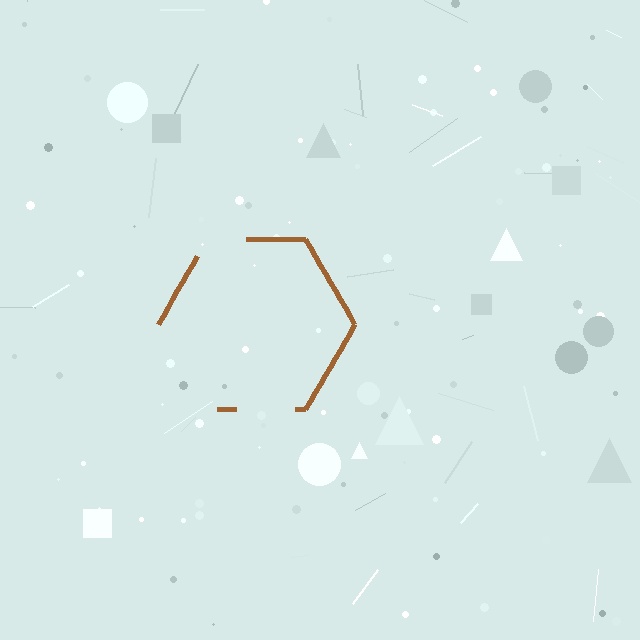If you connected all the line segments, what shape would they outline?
They would outline a hexagon.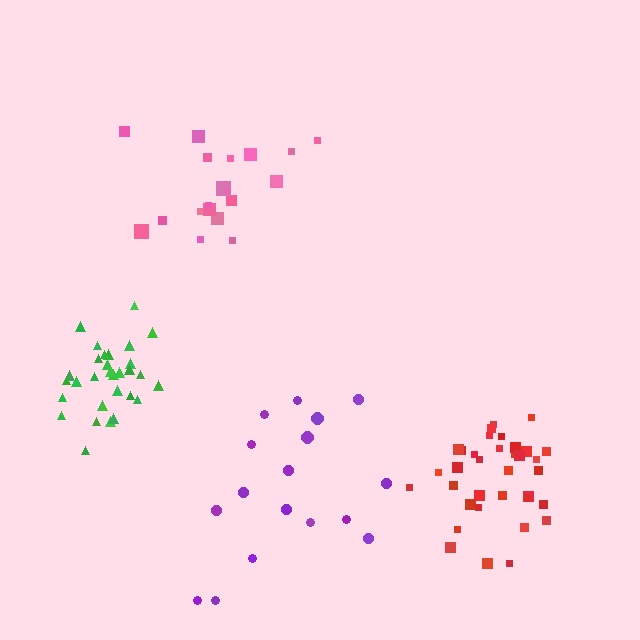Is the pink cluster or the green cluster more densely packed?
Green.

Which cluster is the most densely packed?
Green.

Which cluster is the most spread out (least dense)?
Purple.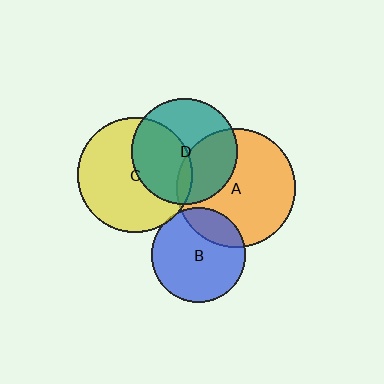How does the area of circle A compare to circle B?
Approximately 1.6 times.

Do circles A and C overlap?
Yes.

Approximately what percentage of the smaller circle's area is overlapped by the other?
Approximately 5%.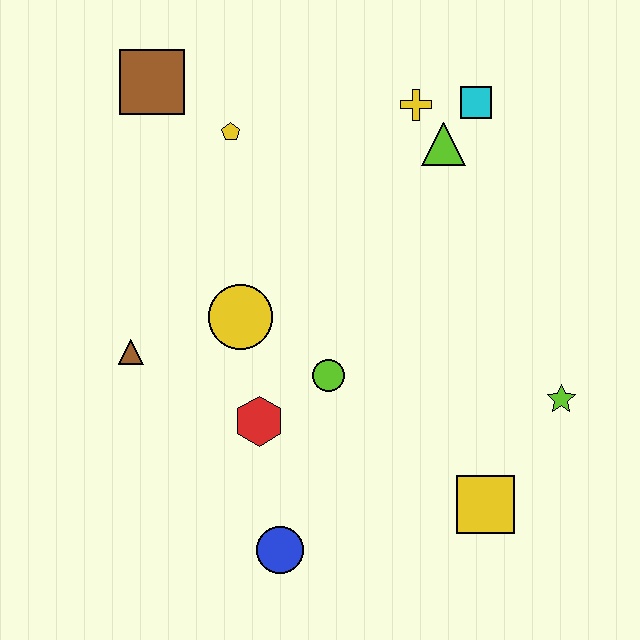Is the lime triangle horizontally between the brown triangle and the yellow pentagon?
No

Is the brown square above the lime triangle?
Yes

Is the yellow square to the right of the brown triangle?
Yes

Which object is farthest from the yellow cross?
The blue circle is farthest from the yellow cross.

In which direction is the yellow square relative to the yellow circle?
The yellow square is to the right of the yellow circle.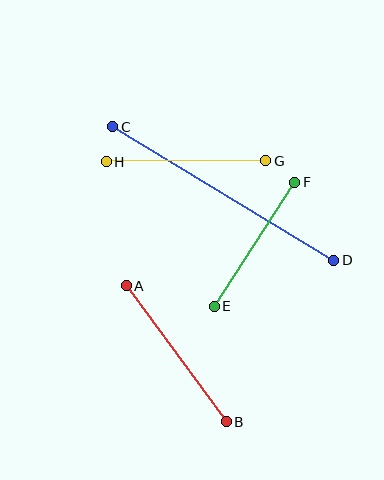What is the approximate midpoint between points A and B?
The midpoint is at approximately (176, 354) pixels.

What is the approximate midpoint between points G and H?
The midpoint is at approximately (186, 161) pixels.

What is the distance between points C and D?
The distance is approximately 258 pixels.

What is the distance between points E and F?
The distance is approximately 148 pixels.